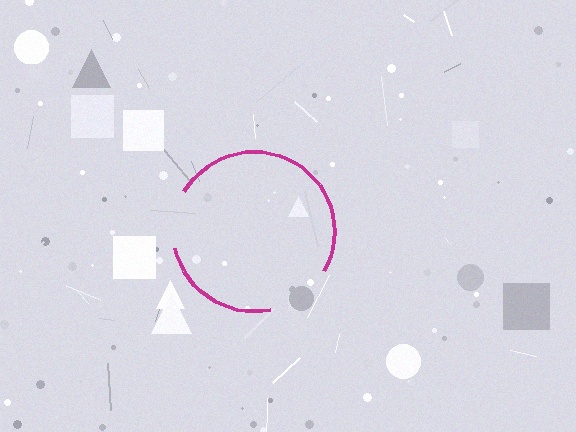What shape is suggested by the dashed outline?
The dashed outline suggests a circle.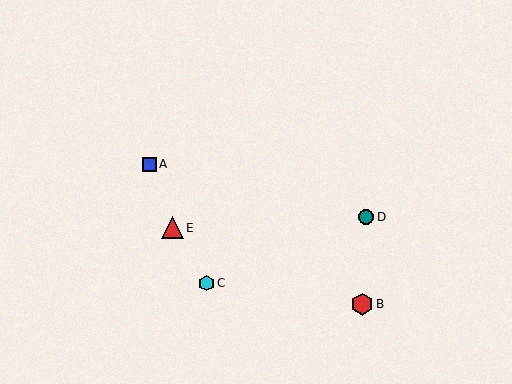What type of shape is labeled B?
Shape B is a red hexagon.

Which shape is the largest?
The red hexagon (labeled B) is the largest.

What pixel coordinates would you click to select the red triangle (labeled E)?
Click at (172, 228) to select the red triangle E.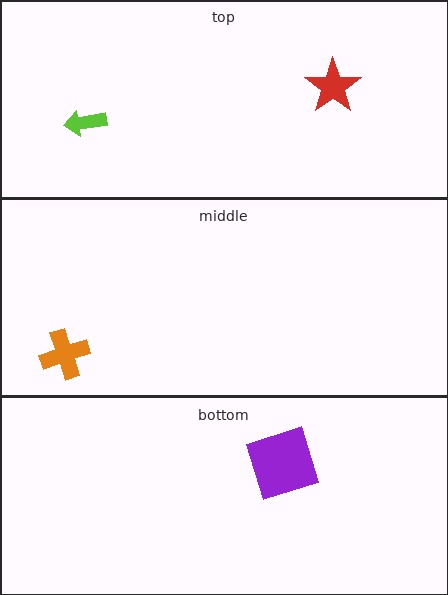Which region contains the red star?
The top region.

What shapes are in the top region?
The lime arrow, the red star.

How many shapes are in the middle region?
1.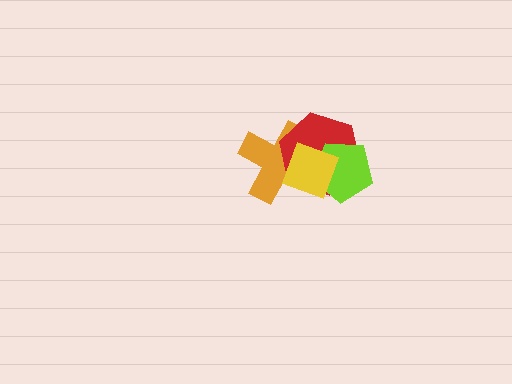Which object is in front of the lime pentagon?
The yellow diamond is in front of the lime pentagon.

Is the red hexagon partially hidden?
Yes, it is partially covered by another shape.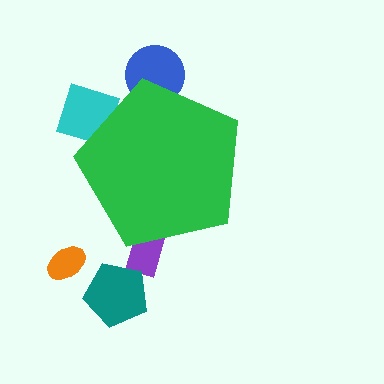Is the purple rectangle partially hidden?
Yes, the purple rectangle is partially hidden behind the green pentagon.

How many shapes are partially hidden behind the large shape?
3 shapes are partially hidden.